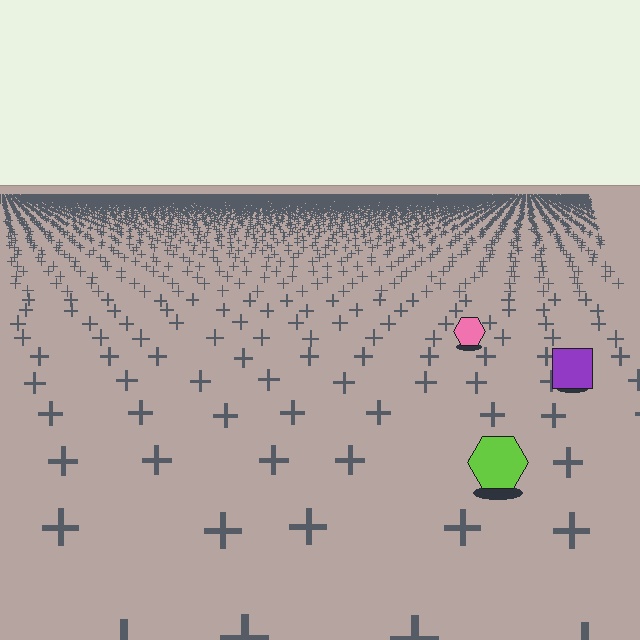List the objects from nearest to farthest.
From nearest to farthest: the lime hexagon, the purple square, the pink hexagon.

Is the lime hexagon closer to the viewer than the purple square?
Yes. The lime hexagon is closer — you can tell from the texture gradient: the ground texture is coarser near it.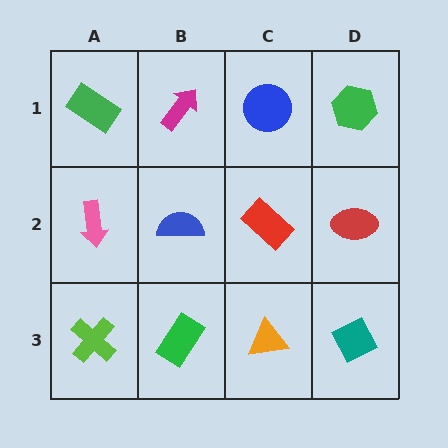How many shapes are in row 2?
4 shapes.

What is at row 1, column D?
A green hexagon.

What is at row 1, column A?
A green rectangle.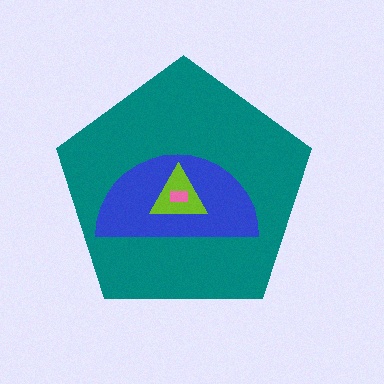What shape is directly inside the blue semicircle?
The lime triangle.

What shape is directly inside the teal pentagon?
The blue semicircle.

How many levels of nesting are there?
4.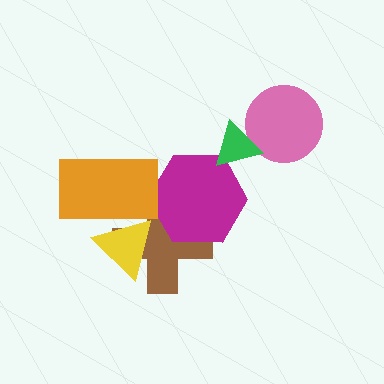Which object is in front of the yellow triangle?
The orange rectangle is in front of the yellow triangle.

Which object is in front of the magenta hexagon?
The green triangle is in front of the magenta hexagon.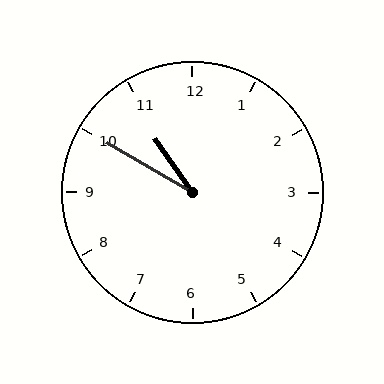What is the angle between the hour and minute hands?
Approximately 25 degrees.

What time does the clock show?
10:50.